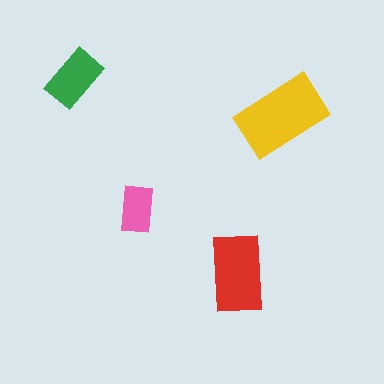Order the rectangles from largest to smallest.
the yellow one, the red one, the green one, the pink one.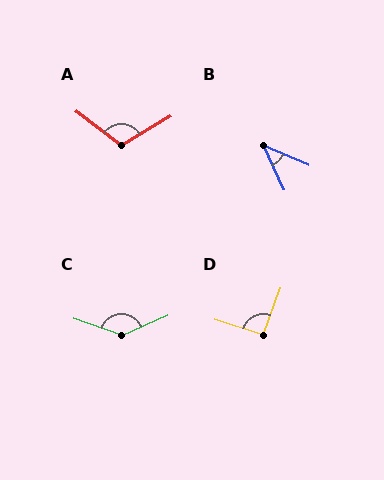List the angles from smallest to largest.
B (43°), D (93°), A (112°), C (137°).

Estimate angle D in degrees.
Approximately 93 degrees.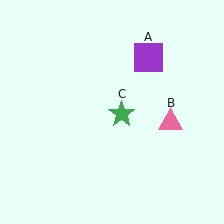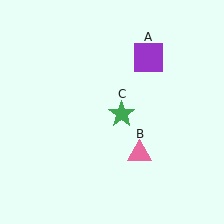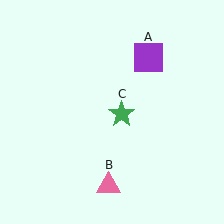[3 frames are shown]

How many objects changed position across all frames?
1 object changed position: pink triangle (object B).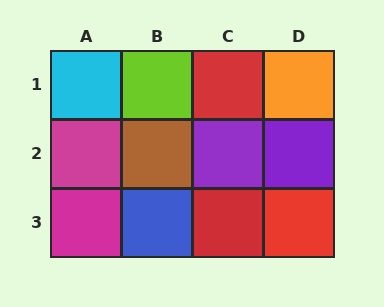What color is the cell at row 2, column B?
Brown.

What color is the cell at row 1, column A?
Cyan.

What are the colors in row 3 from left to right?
Magenta, blue, red, red.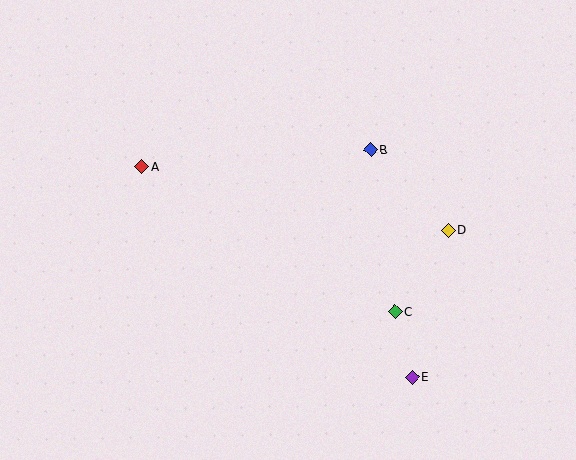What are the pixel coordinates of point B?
Point B is at (371, 150).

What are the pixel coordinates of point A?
Point A is at (141, 167).